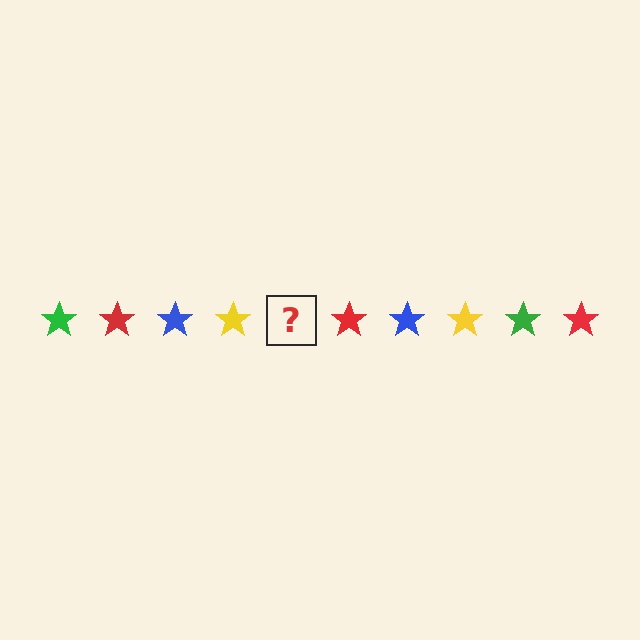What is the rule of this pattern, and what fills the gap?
The rule is that the pattern cycles through green, red, blue, yellow stars. The gap should be filled with a green star.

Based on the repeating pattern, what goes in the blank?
The blank should be a green star.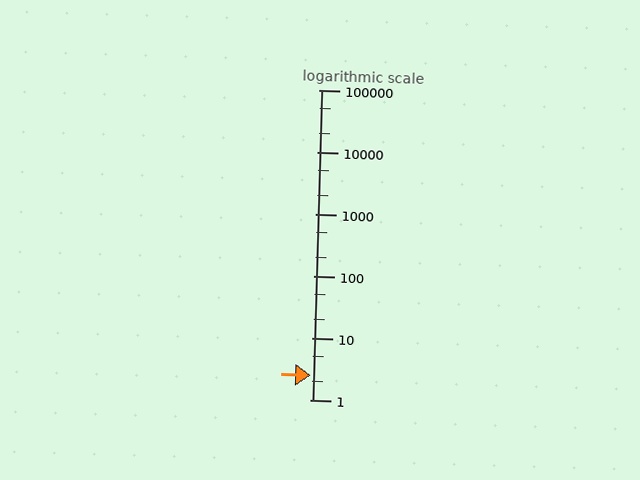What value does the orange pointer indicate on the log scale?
The pointer indicates approximately 2.5.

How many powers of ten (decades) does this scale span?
The scale spans 5 decades, from 1 to 100000.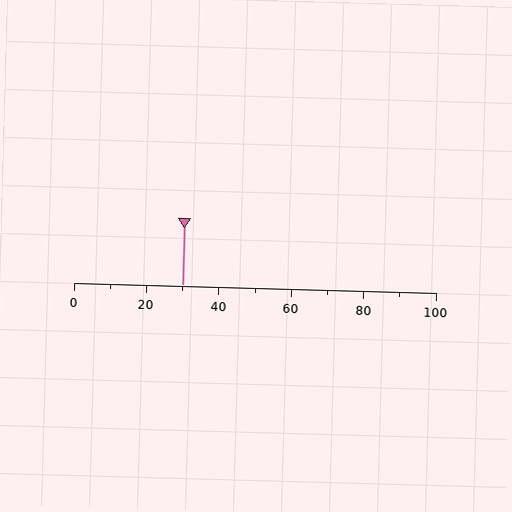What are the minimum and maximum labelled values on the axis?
The axis runs from 0 to 100.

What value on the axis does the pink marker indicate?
The marker indicates approximately 30.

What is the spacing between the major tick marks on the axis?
The major ticks are spaced 20 apart.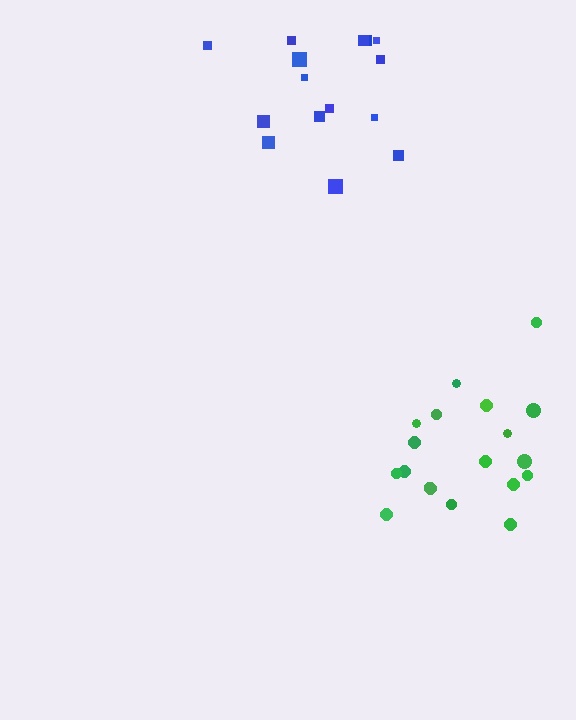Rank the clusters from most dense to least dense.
green, blue.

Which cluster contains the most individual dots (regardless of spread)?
Green (19).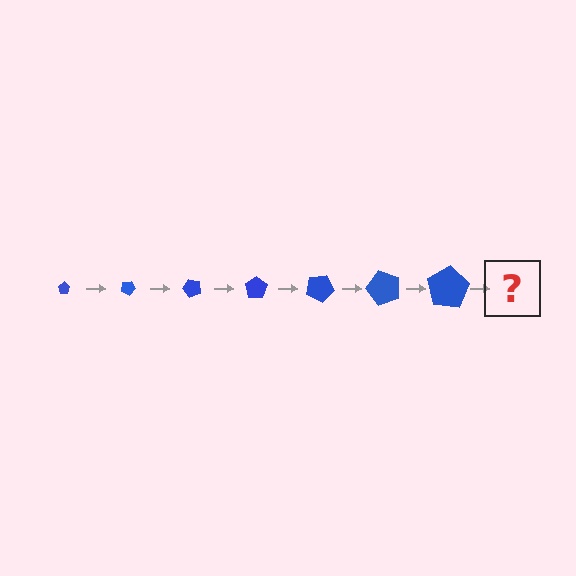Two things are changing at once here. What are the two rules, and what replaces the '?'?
The two rules are that the pentagon grows larger each step and it rotates 25 degrees each step. The '?' should be a pentagon, larger than the previous one and rotated 175 degrees from the start.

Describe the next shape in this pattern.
It should be a pentagon, larger than the previous one and rotated 175 degrees from the start.